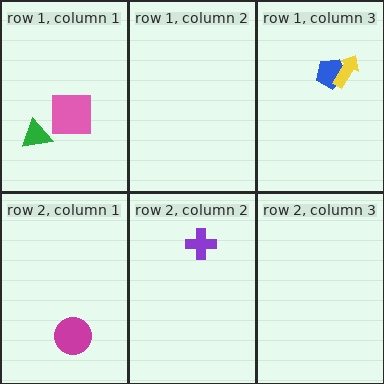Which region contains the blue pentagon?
The row 1, column 3 region.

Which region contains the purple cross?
The row 2, column 2 region.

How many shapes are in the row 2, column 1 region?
1.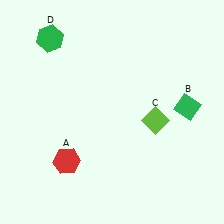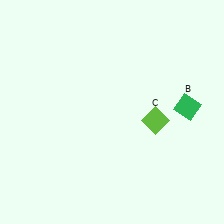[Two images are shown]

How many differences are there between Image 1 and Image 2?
There are 2 differences between the two images.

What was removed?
The green hexagon (D), the red hexagon (A) were removed in Image 2.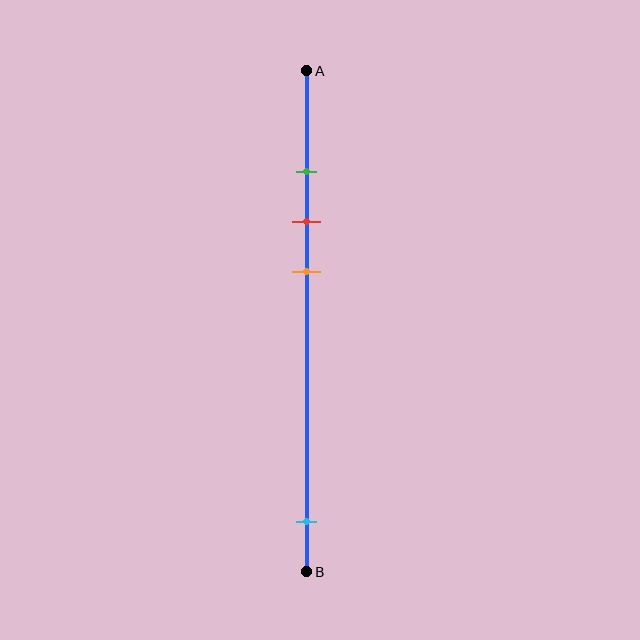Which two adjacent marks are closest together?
The green and red marks are the closest adjacent pair.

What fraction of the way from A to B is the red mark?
The red mark is approximately 30% (0.3) of the way from A to B.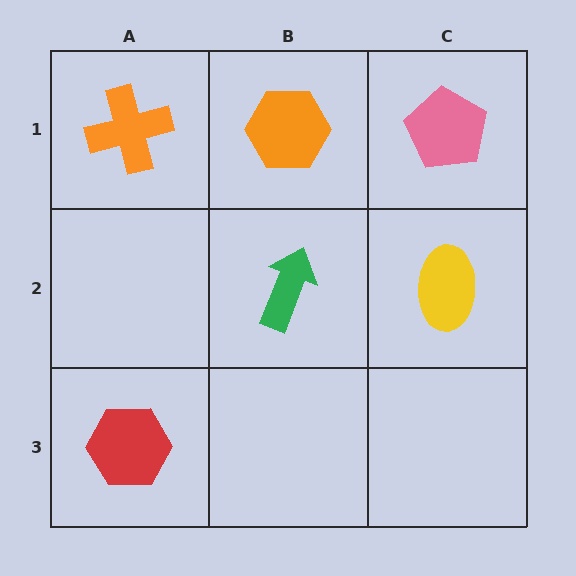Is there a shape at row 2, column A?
No, that cell is empty.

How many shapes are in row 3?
1 shape.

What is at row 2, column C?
A yellow ellipse.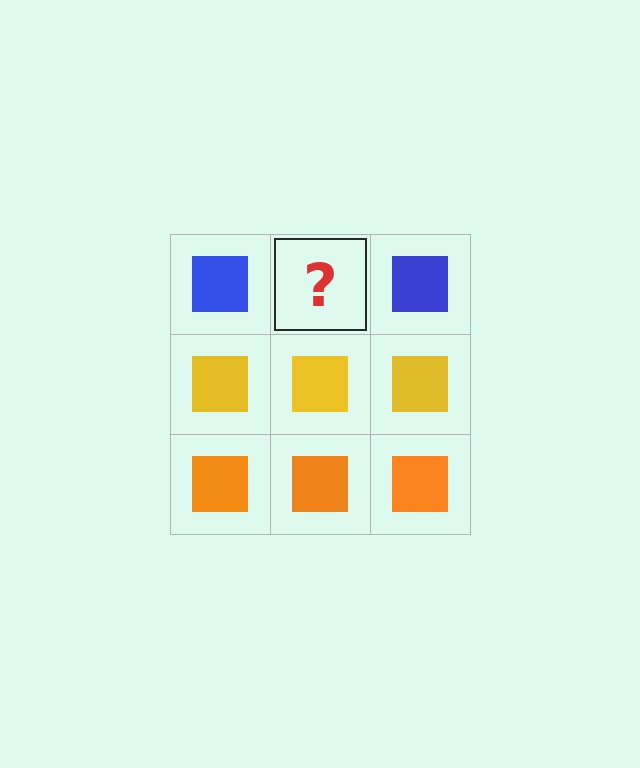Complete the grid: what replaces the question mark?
The question mark should be replaced with a blue square.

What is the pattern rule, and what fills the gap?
The rule is that each row has a consistent color. The gap should be filled with a blue square.